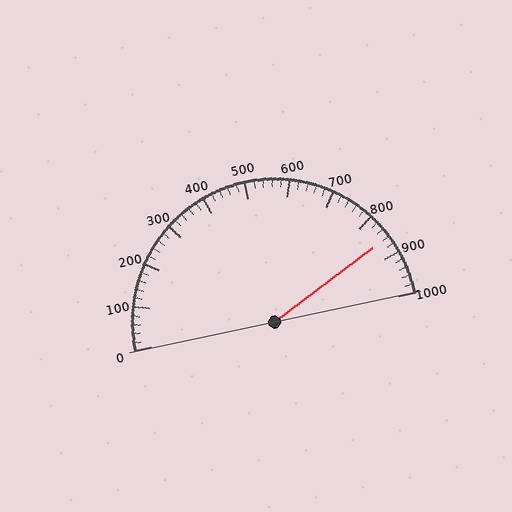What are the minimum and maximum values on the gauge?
The gauge ranges from 0 to 1000.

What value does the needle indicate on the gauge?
The needle indicates approximately 860.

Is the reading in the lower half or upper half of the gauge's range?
The reading is in the upper half of the range (0 to 1000).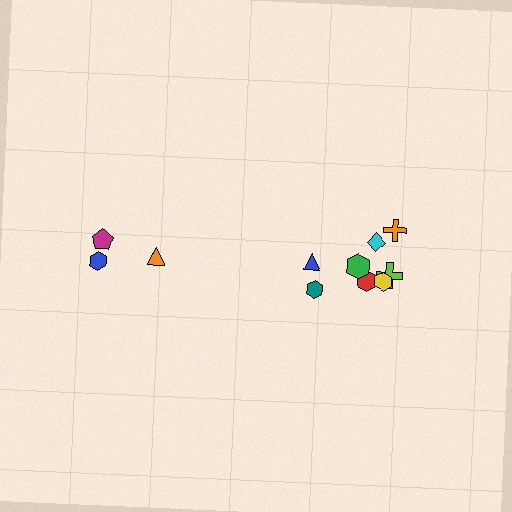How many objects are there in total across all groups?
There are 11 objects.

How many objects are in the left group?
There are 3 objects.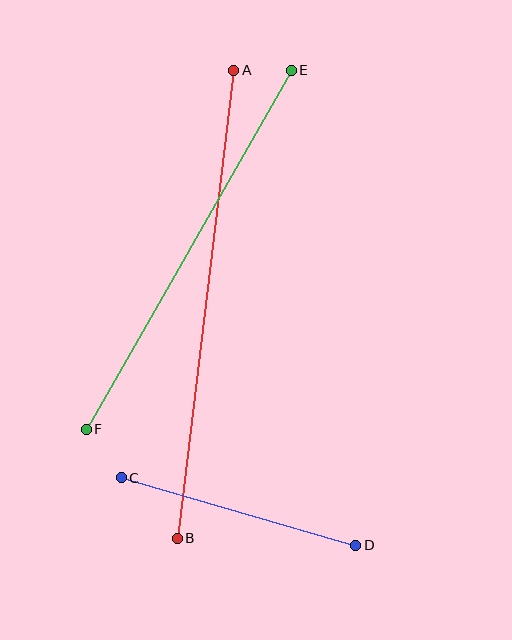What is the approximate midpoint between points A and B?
The midpoint is at approximately (205, 304) pixels.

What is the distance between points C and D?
The distance is approximately 244 pixels.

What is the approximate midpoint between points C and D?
The midpoint is at approximately (238, 512) pixels.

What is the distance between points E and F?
The distance is approximately 413 pixels.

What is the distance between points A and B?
The distance is approximately 471 pixels.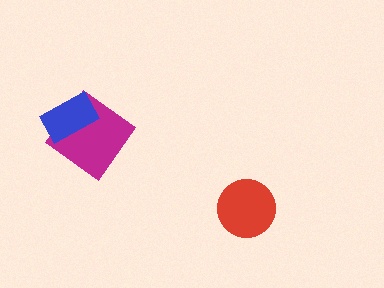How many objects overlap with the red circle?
0 objects overlap with the red circle.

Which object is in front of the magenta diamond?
The blue rectangle is in front of the magenta diamond.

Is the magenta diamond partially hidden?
Yes, it is partially covered by another shape.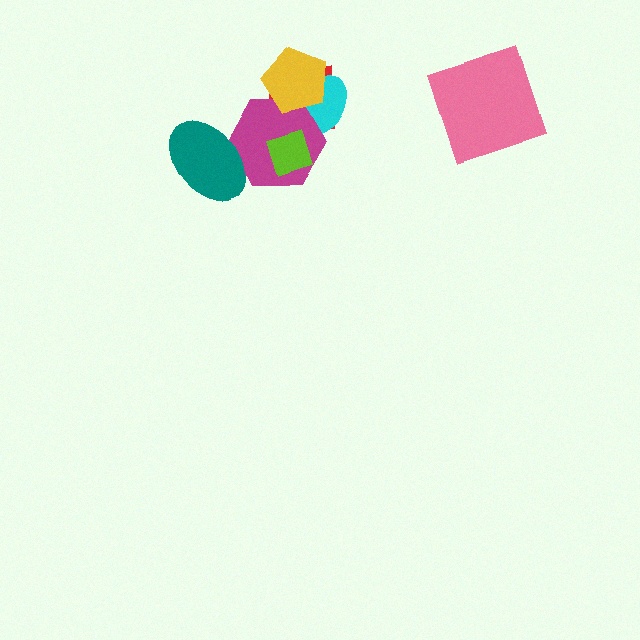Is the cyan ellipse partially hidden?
Yes, it is partially covered by another shape.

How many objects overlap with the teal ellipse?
1 object overlaps with the teal ellipse.